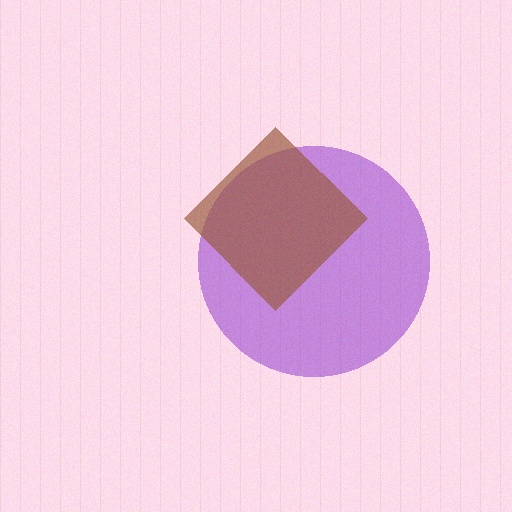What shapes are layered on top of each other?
The layered shapes are: a purple circle, a brown diamond.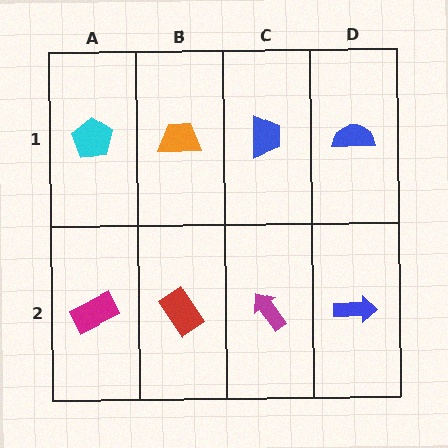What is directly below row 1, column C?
A magenta arrow.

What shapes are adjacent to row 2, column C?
A blue trapezoid (row 1, column C), a red rectangle (row 2, column B), a blue arrow (row 2, column D).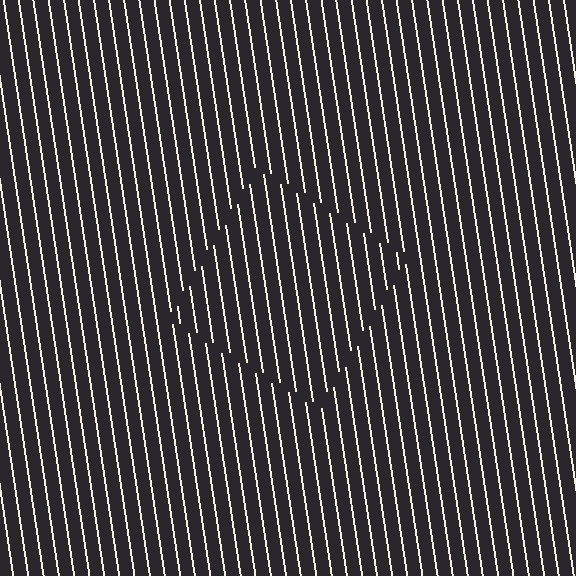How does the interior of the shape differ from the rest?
The interior of the shape contains the same grating, shifted by half a period — the contour is defined by the phase discontinuity where line-ends from the inner and outer gratings abut.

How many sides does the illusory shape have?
4 sides — the line-ends trace a square.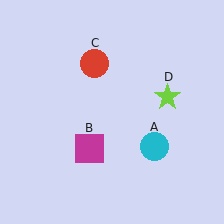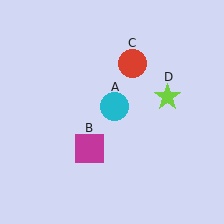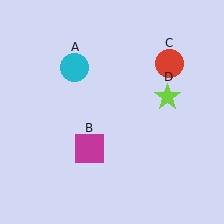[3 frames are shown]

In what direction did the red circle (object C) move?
The red circle (object C) moved right.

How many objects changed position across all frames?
2 objects changed position: cyan circle (object A), red circle (object C).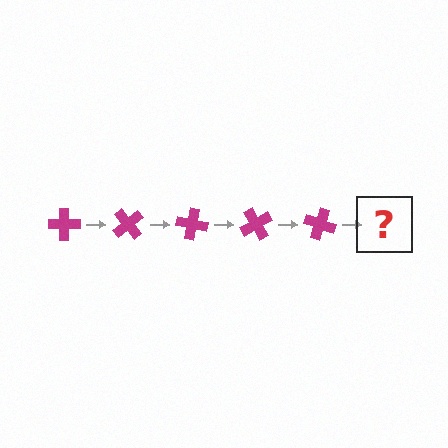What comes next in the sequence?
The next element should be a magenta cross rotated 250 degrees.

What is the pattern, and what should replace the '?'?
The pattern is that the cross rotates 50 degrees each step. The '?' should be a magenta cross rotated 250 degrees.